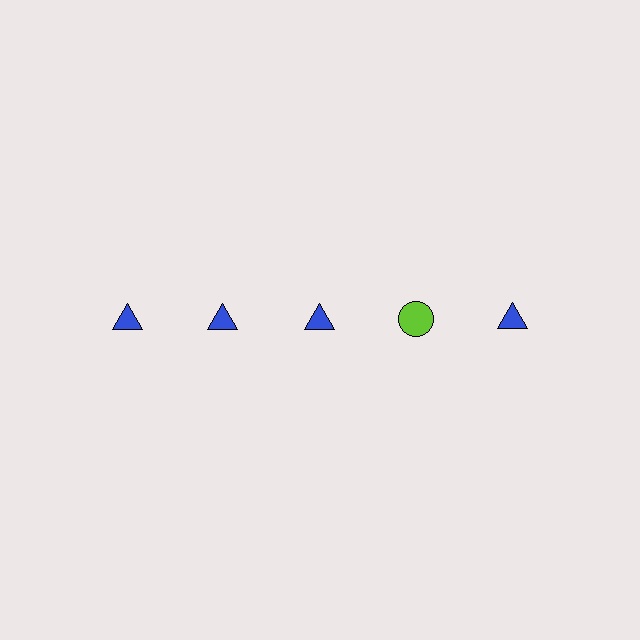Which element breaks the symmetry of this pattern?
The lime circle in the top row, second from right column breaks the symmetry. All other shapes are blue triangles.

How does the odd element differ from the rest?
It differs in both color (lime instead of blue) and shape (circle instead of triangle).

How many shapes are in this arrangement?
There are 5 shapes arranged in a grid pattern.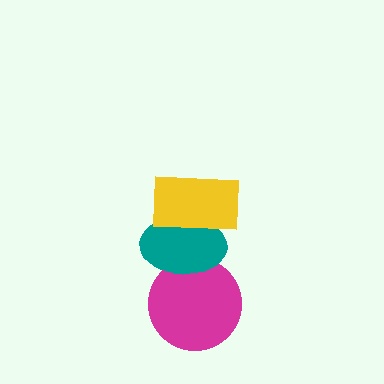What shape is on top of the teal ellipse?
The yellow rectangle is on top of the teal ellipse.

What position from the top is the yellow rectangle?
The yellow rectangle is 1st from the top.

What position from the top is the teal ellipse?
The teal ellipse is 2nd from the top.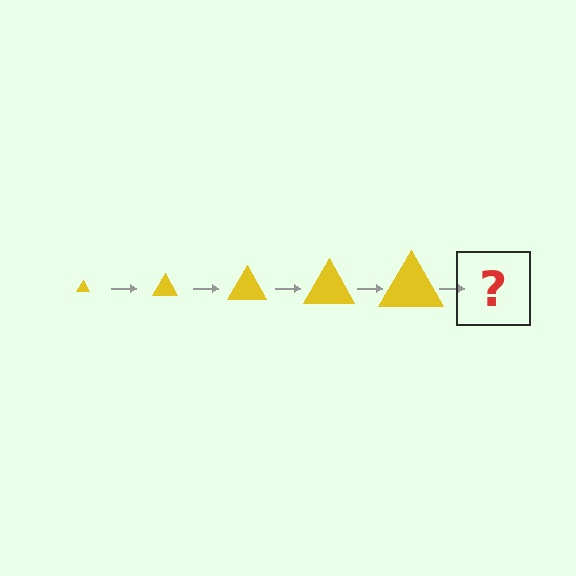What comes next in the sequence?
The next element should be a yellow triangle, larger than the previous one.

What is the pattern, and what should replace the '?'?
The pattern is that the triangle gets progressively larger each step. The '?' should be a yellow triangle, larger than the previous one.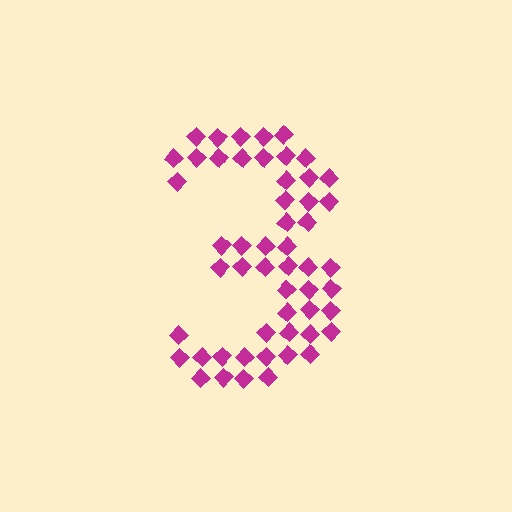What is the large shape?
The large shape is the digit 3.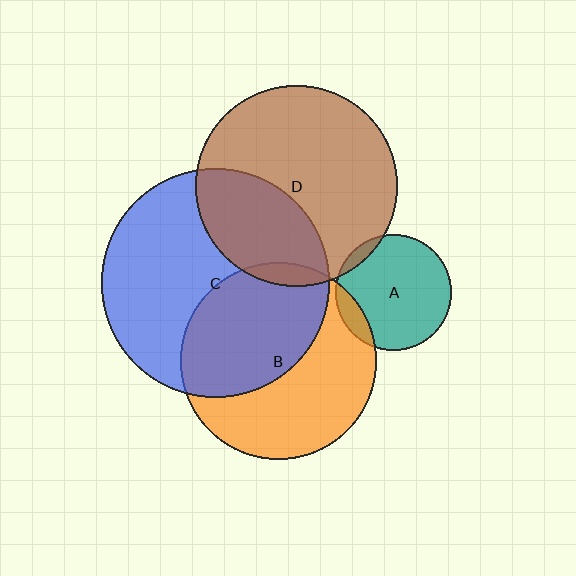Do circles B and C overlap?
Yes.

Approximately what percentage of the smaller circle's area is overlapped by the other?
Approximately 50%.